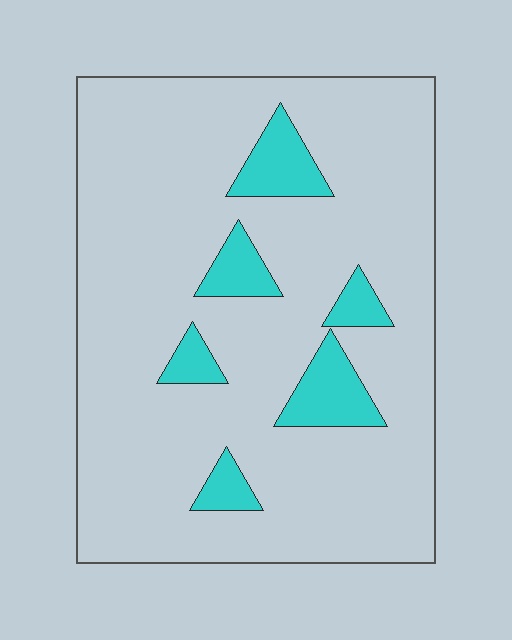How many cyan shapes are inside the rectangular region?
6.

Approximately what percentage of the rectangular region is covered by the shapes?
Approximately 10%.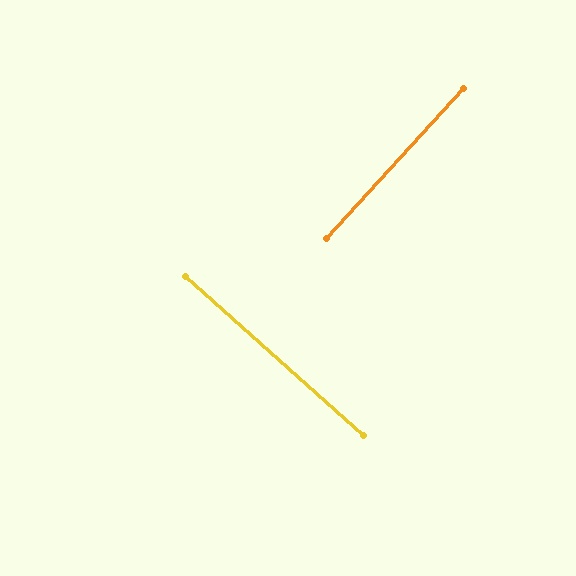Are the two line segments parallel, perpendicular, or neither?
Perpendicular — they meet at approximately 89°.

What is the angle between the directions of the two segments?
Approximately 89 degrees.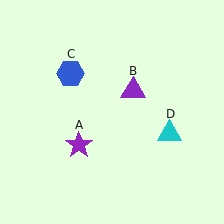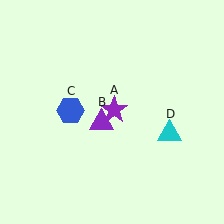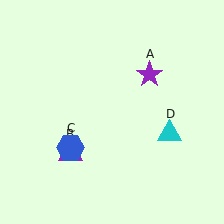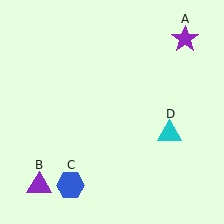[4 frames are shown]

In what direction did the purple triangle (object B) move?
The purple triangle (object B) moved down and to the left.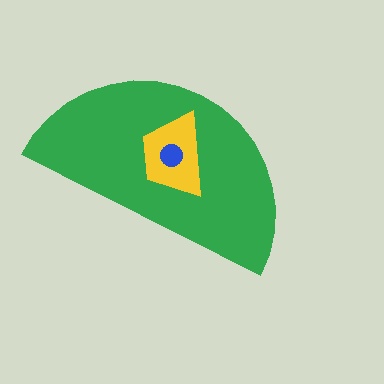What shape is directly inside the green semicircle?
The yellow trapezoid.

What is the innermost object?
The blue circle.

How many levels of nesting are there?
3.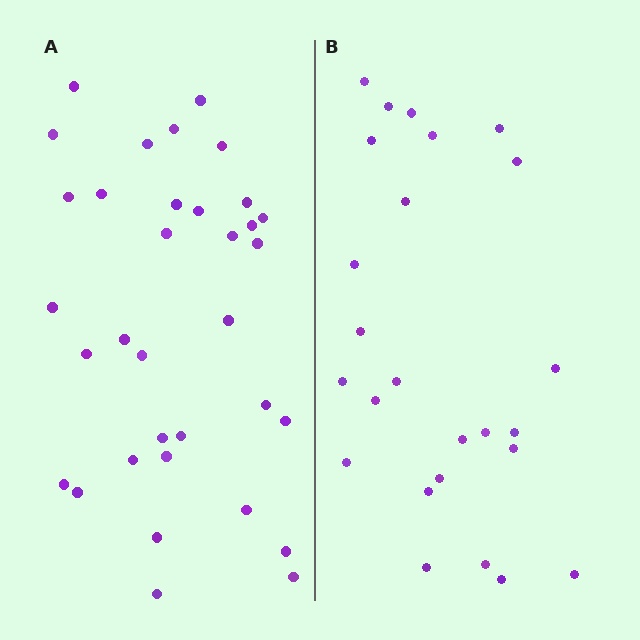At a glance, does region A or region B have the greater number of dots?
Region A (the left region) has more dots.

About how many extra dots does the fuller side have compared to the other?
Region A has roughly 8 or so more dots than region B.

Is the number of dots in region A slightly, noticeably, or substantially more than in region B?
Region A has noticeably more, but not dramatically so. The ratio is roughly 1.4 to 1.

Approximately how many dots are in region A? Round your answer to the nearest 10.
About 30 dots. (The exact count is 34, which rounds to 30.)